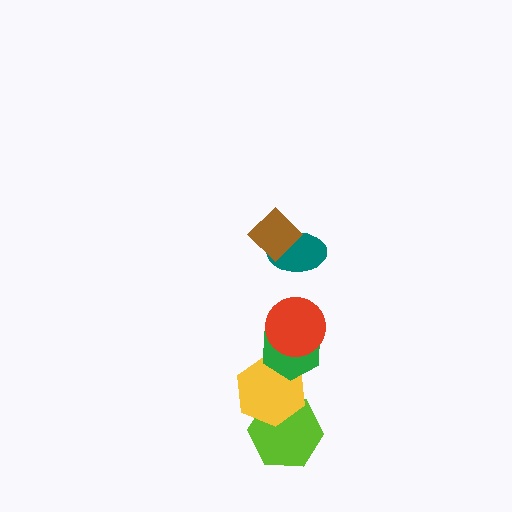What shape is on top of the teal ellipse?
The brown diamond is on top of the teal ellipse.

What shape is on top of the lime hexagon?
The yellow hexagon is on top of the lime hexagon.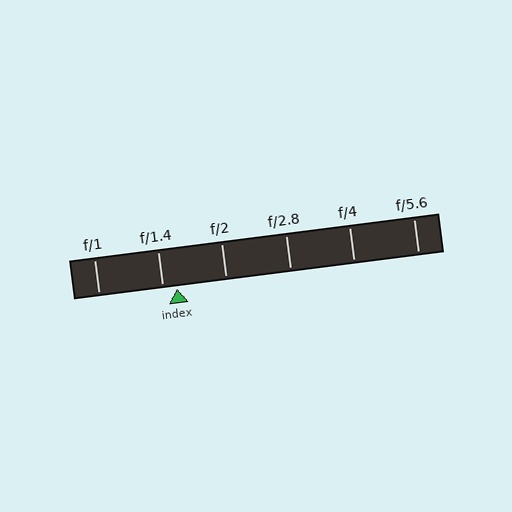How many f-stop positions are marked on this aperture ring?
There are 6 f-stop positions marked.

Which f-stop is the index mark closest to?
The index mark is closest to f/1.4.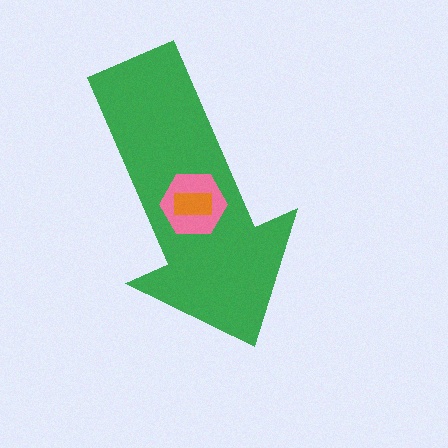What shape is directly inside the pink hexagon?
The orange rectangle.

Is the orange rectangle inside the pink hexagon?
Yes.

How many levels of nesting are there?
3.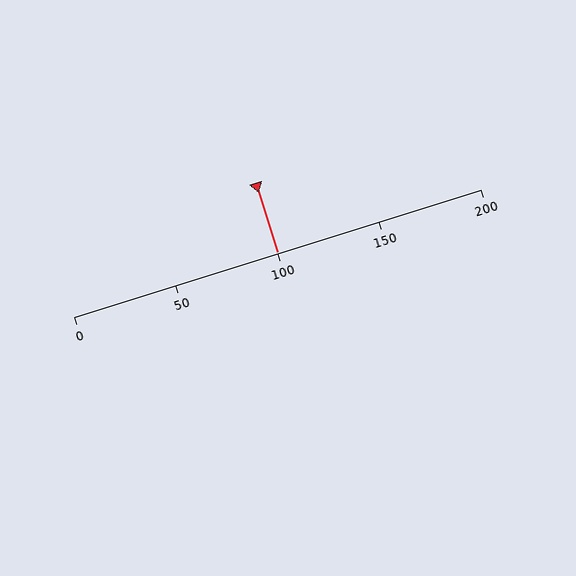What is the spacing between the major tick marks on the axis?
The major ticks are spaced 50 apart.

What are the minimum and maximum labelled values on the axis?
The axis runs from 0 to 200.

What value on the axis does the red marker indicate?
The marker indicates approximately 100.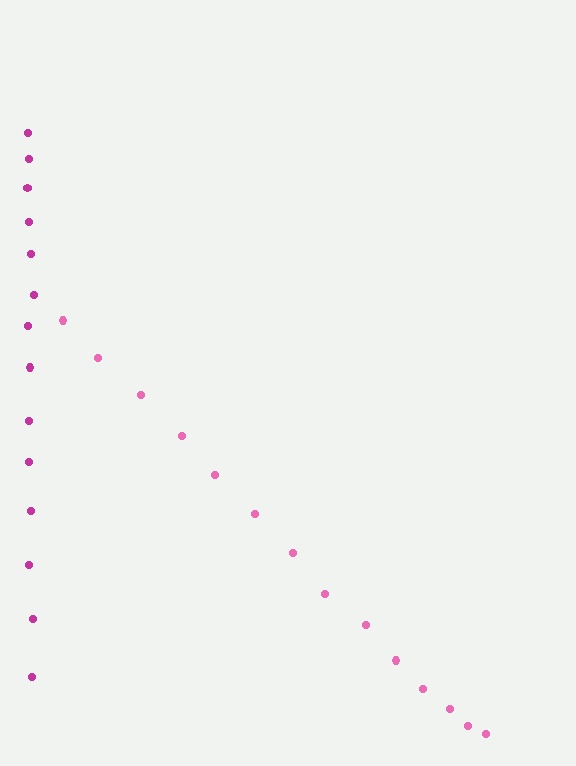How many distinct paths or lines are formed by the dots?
There are 2 distinct paths.